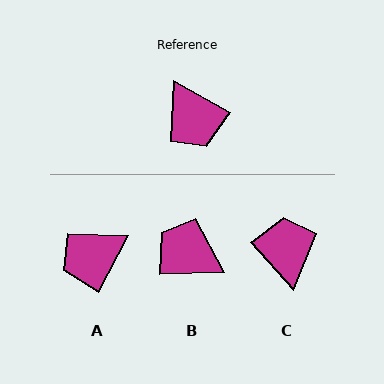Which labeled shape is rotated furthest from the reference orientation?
C, about 161 degrees away.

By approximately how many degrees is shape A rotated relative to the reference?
Approximately 88 degrees clockwise.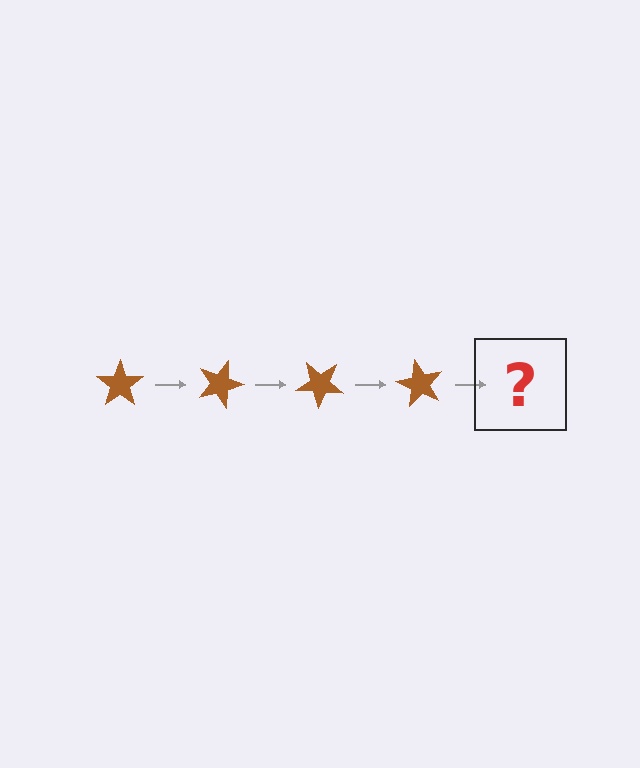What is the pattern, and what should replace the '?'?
The pattern is that the star rotates 20 degrees each step. The '?' should be a brown star rotated 80 degrees.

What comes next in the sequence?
The next element should be a brown star rotated 80 degrees.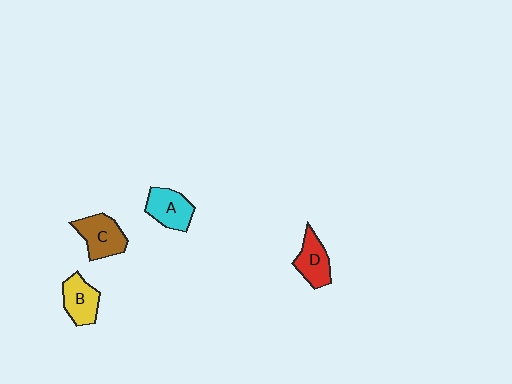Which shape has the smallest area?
Shape D (red).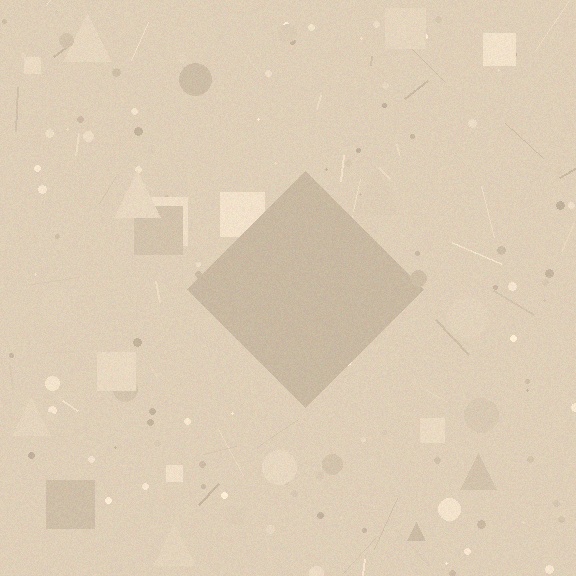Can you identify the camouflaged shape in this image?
The camouflaged shape is a diamond.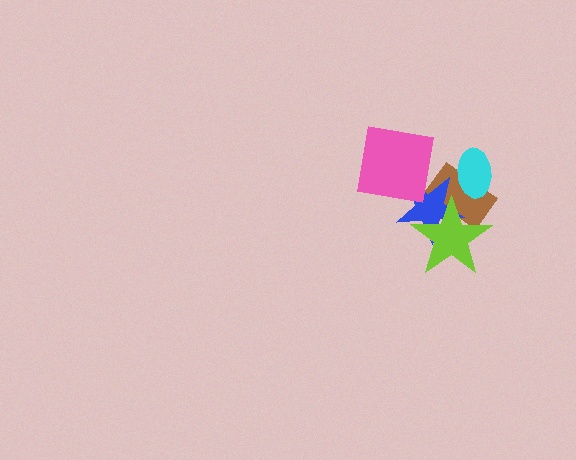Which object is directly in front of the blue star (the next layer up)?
The lime star is directly in front of the blue star.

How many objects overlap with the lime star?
2 objects overlap with the lime star.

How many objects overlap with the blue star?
3 objects overlap with the blue star.